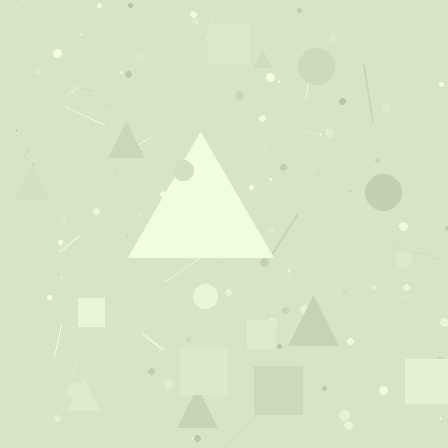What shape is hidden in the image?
A triangle is hidden in the image.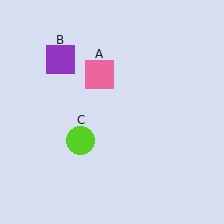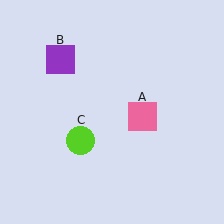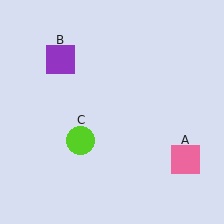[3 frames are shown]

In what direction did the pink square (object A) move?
The pink square (object A) moved down and to the right.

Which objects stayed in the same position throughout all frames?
Purple square (object B) and lime circle (object C) remained stationary.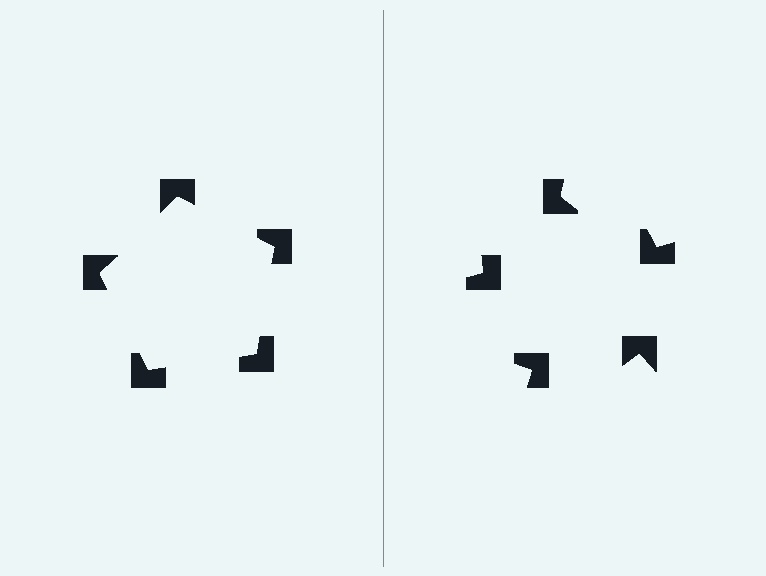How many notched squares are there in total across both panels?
10 — 5 on each side.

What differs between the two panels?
The notched squares are positioned identically on both sides; only the wedge orientations differ. On the left they align to a pentagon; on the right they are misaligned.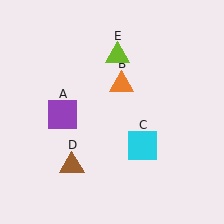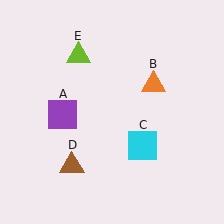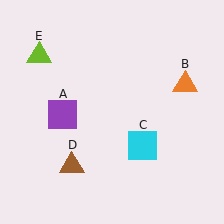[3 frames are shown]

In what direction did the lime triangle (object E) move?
The lime triangle (object E) moved left.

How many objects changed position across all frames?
2 objects changed position: orange triangle (object B), lime triangle (object E).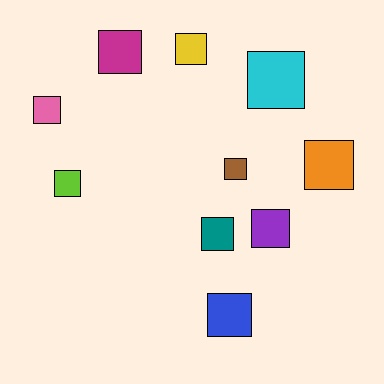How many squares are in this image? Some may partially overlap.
There are 10 squares.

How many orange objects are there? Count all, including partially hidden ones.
There is 1 orange object.